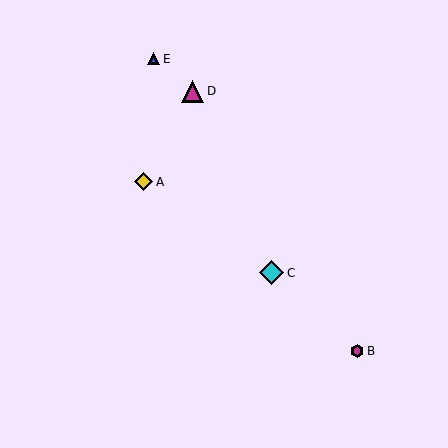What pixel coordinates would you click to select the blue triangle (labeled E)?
Click at (154, 59) to select the blue triangle E.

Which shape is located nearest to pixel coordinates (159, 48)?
The blue triangle (labeled E) at (154, 59) is nearest to that location.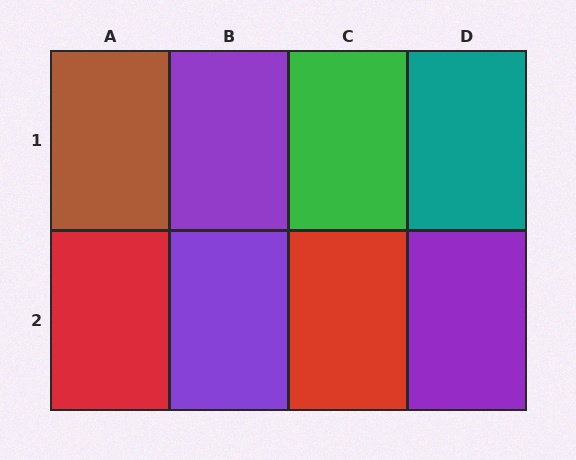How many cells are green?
1 cell is green.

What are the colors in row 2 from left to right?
Red, purple, red, purple.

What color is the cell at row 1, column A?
Brown.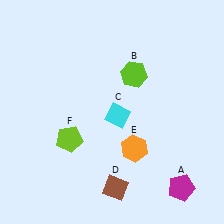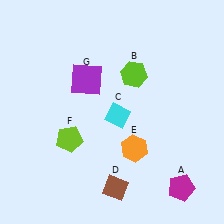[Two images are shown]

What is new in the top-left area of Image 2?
A purple square (G) was added in the top-left area of Image 2.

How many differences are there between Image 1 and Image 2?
There is 1 difference between the two images.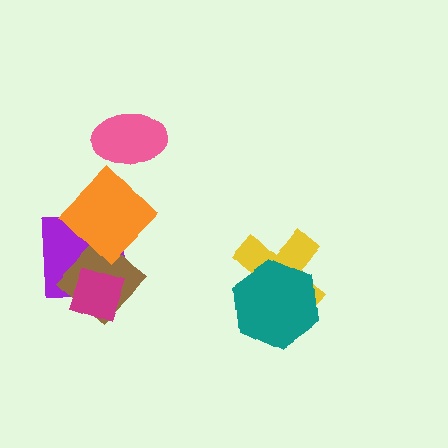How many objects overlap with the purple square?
3 objects overlap with the purple square.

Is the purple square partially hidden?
Yes, it is partially covered by another shape.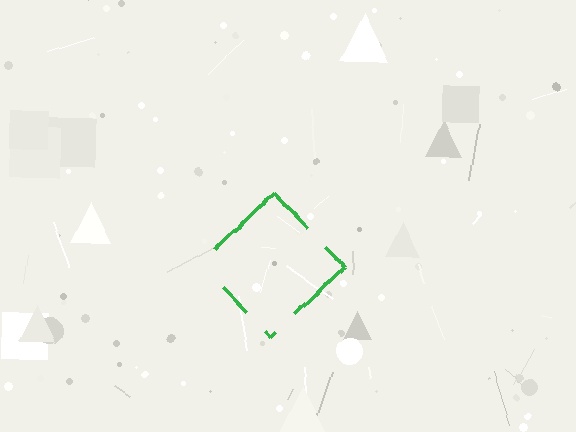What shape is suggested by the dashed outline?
The dashed outline suggests a diamond.